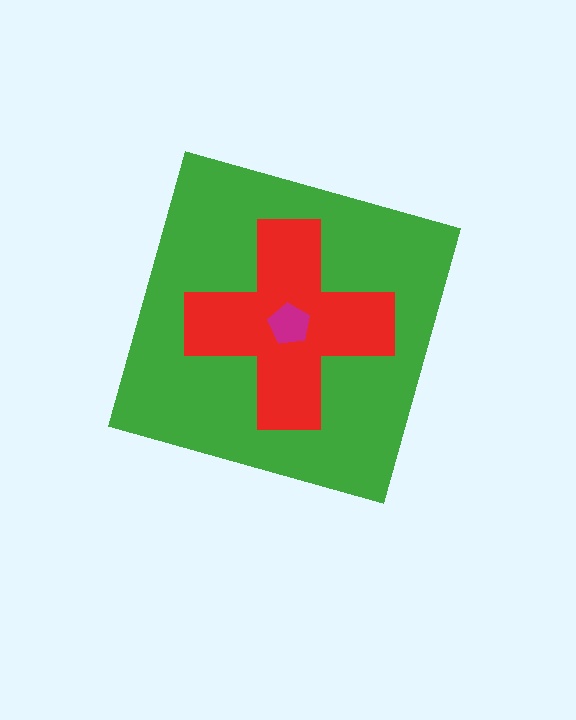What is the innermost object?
The magenta pentagon.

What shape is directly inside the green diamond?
The red cross.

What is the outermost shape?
The green diamond.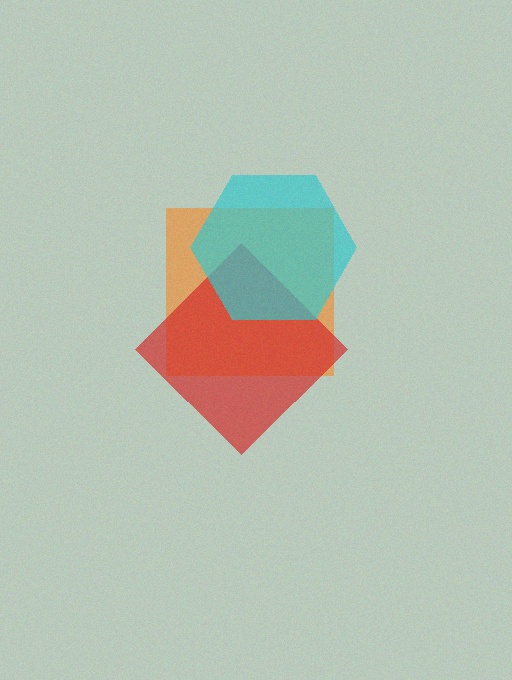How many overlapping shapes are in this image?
There are 3 overlapping shapes in the image.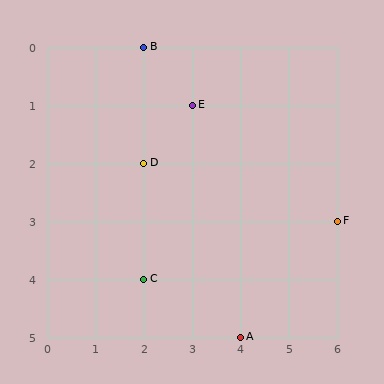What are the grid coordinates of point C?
Point C is at grid coordinates (2, 4).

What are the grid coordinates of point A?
Point A is at grid coordinates (4, 5).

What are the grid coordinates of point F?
Point F is at grid coordinates (6, 3).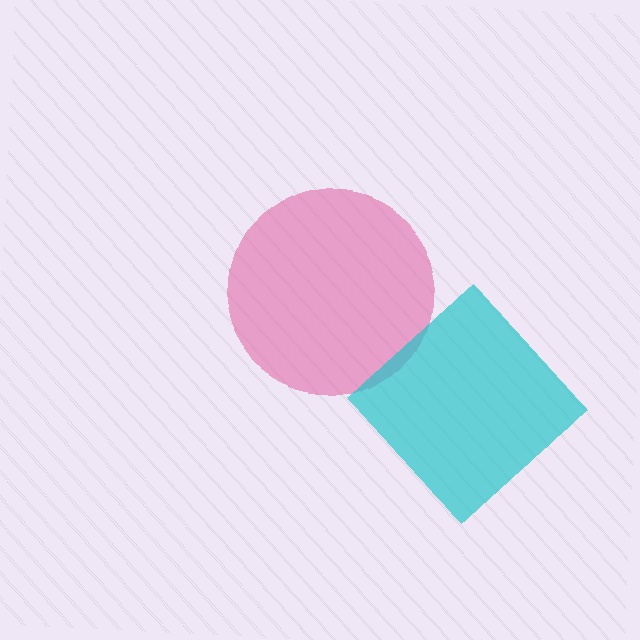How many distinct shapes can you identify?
There are 2 distinct shapes: a pink circle, a cyan diamond.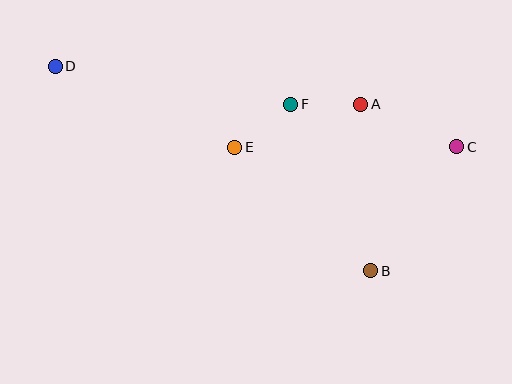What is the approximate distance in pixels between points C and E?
The distance between C and E is approximately 222 pixels.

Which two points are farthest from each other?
Points C and D are farthest from each other.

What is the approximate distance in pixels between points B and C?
The distance between B and C is approximately 151 pixels.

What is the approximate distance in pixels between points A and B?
The distance between A and B is approximately 166 pixels.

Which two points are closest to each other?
Points A and F are closest to each other.